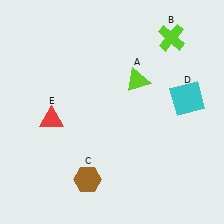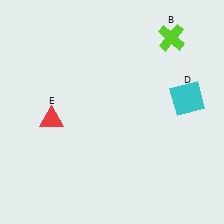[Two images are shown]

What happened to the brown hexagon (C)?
The brown hexagon (C) was removed in Image 2. It was in the bottom-left area of Image 1.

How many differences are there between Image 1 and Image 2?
There are 2 differences between the two images.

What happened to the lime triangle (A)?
The lime triangle (A) was removed in Image 2. It was in the top-right area of Image 1.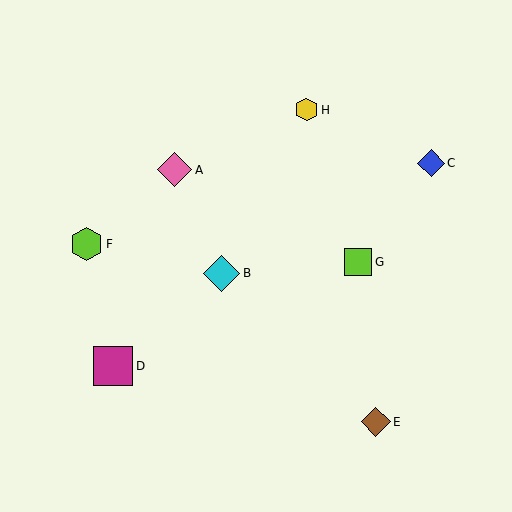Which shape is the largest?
The magenta square (labeled D) is the largest.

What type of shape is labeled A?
Shape A is a pink diamond.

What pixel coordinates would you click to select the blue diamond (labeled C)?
Click at (431, 163) to select the blue diamond C.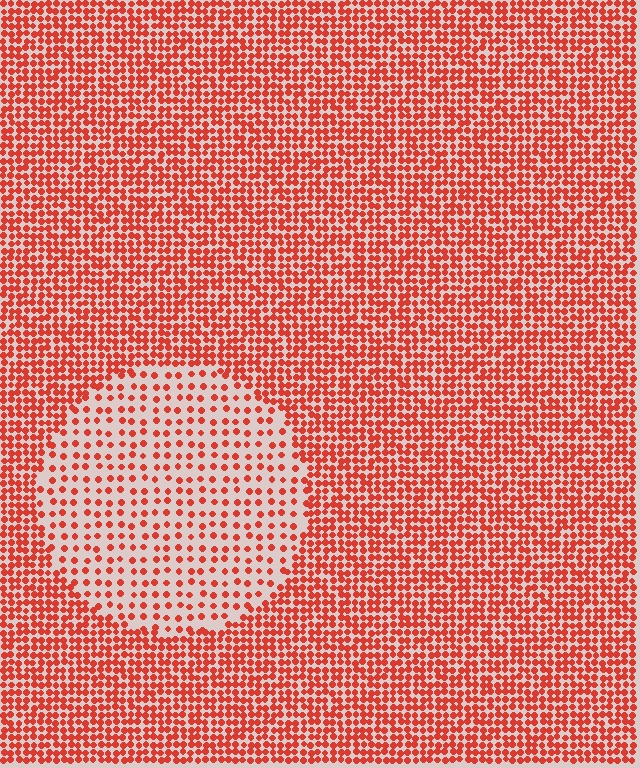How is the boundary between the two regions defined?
The boundary is defined by a change in element density (approximately 2.4x ratio). All elements are the same color, size, and shape.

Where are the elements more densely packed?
The elements are more densely packed outside the circle boundary.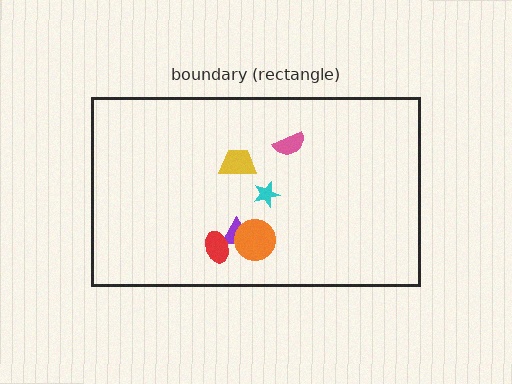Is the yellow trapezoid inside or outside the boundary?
Inside.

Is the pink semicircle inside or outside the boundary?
Inside.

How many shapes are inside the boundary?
6 inside, 0 outside.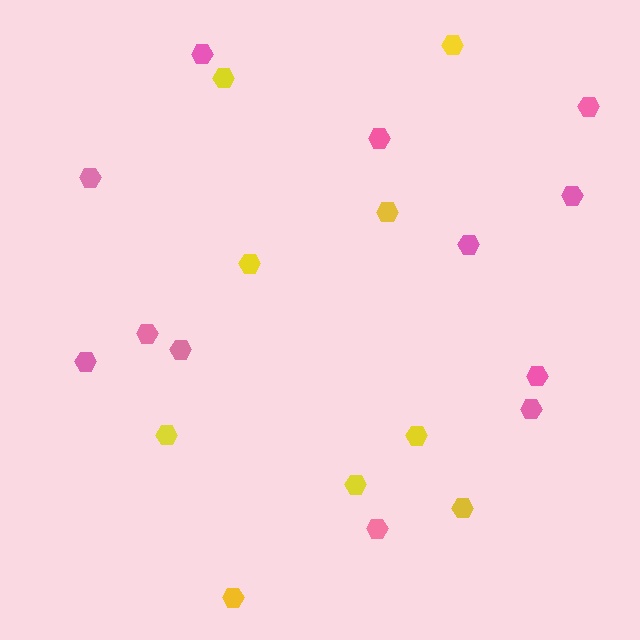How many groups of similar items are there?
There are 2 groups: one group of pink hexagons (12) and one group of yellow hexagons (9).